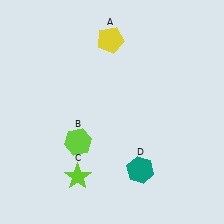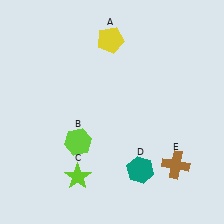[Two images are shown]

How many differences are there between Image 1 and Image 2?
There is 1 difference between the two images.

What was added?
A brown cross (E) was added in Image 2.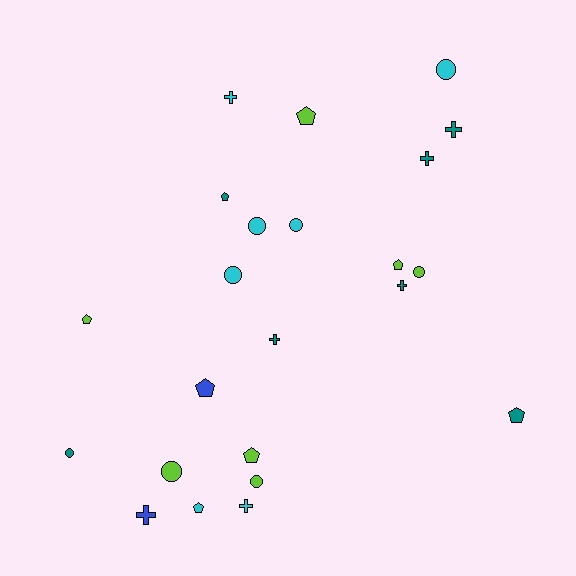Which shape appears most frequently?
Circle, with 8 objects.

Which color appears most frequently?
Lime, with 7 objects.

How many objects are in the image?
There are 23 objects.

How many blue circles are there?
There are no blue circles.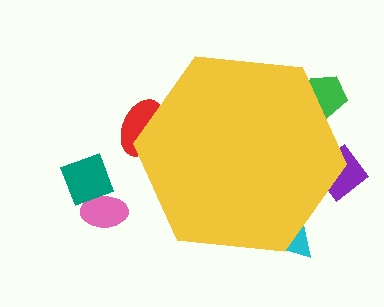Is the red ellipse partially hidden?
Yes, the red ellipse is partially hidden behind the yellow hexagon.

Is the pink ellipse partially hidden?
No, the pink ellipse is fully visible.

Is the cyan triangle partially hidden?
Yes, the cyan triangle is partially hidden behind the yellow hexagon.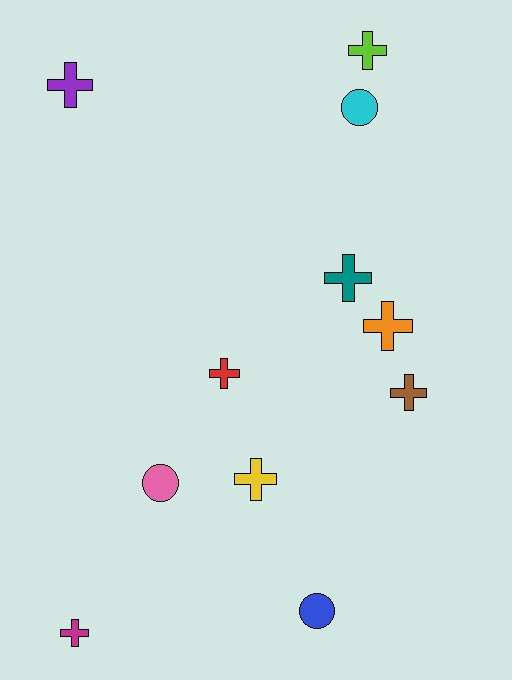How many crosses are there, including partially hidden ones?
There are 8 crosses.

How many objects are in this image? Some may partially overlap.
There are 11 objects.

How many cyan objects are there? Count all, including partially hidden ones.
There is 1 cyan object.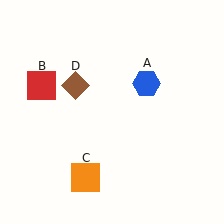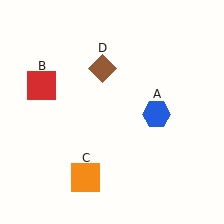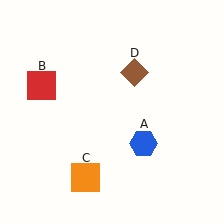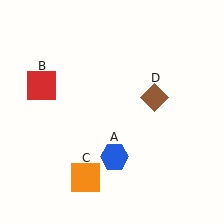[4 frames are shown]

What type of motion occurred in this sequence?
The blue hexagon (object A), brown diamond (object D) rotated clockwise around the center of the scene.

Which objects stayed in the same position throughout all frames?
Red square (object B) and orange square (object C) remained stationary.